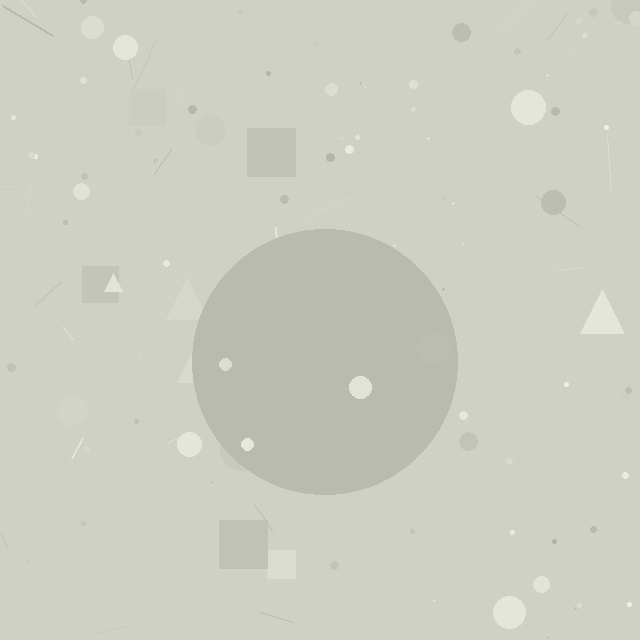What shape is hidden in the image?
A circle is hidden in the image.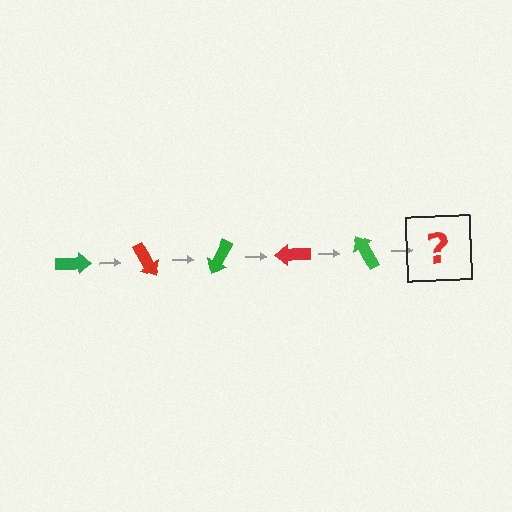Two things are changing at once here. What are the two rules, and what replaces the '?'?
The two rules are that it rotates 60 degrees each step and the color cycles through green and red. The '?' should be a red arrow, rotated 300 degrees from the start.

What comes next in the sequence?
The next element should be a red arrow, rotated 300 degrees from the start.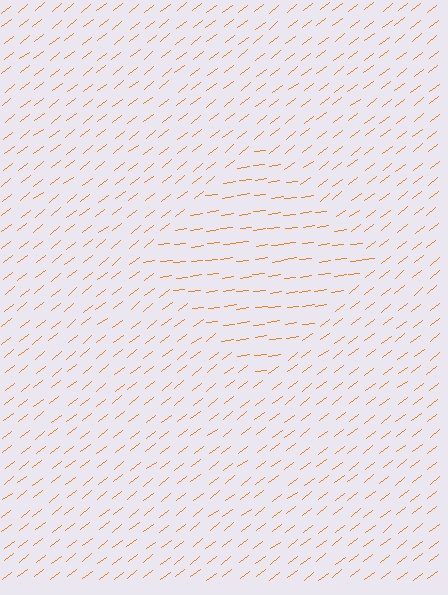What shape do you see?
I see a diamond.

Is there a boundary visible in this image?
Yes, there is a texture boundary formed by a change in line orientation.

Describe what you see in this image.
The image is filled with small orange line segments. A diamond region in the image has lines oriented differently from the surrounding lines, creating a visible texture boundary.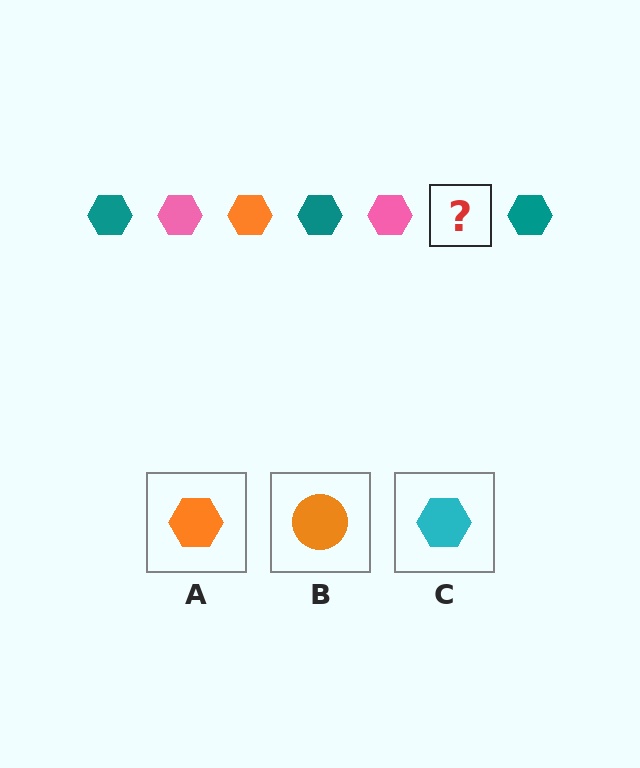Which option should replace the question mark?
Option A.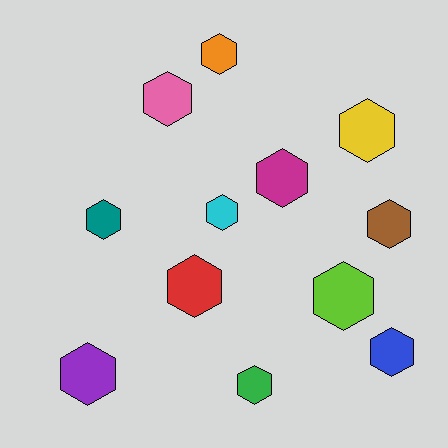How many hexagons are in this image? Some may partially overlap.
There are 12 hexagons.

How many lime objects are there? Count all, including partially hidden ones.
There is 1 lime object.